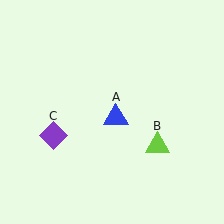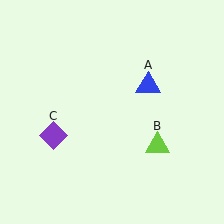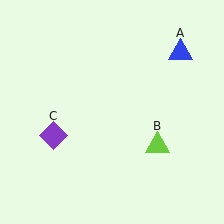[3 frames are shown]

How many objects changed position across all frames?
1 object changed position: blue triangle (object A).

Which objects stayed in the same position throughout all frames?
Lime triangle (object B) and purple diamond (object C) remained stationary.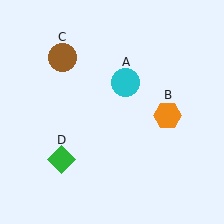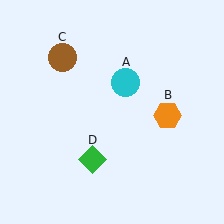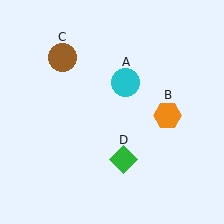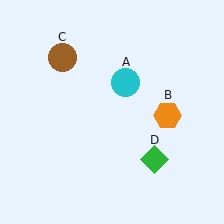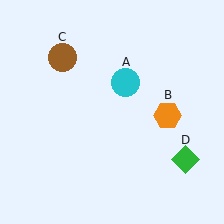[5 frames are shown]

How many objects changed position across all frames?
1 object changed position: green diamond (object D).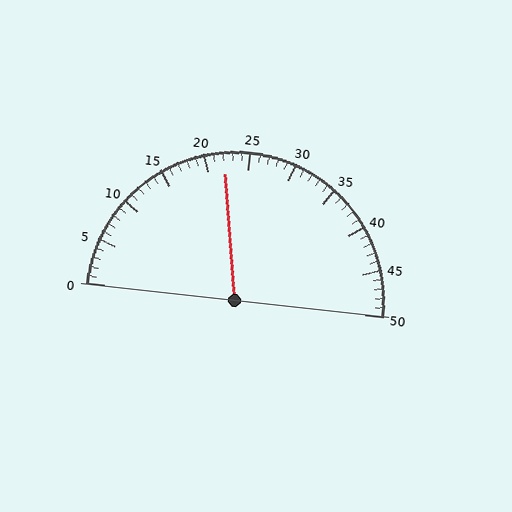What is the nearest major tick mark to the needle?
The nearest major tick mark is 20.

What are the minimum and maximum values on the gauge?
The gauge ranges from 0 to 50.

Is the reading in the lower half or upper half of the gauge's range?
The reading is in the lower half of the range (0 to 50).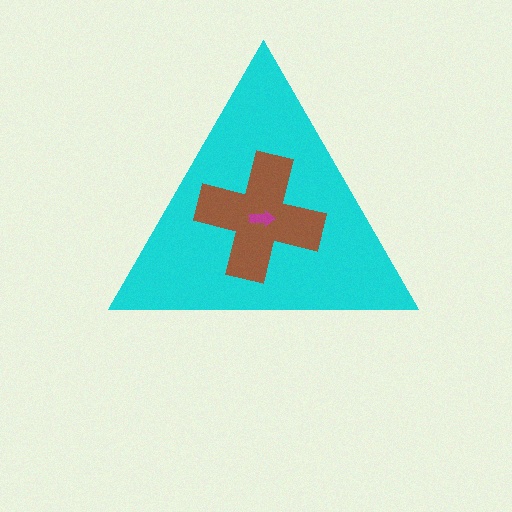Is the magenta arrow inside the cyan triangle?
Yes.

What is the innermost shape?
The magenta arrow.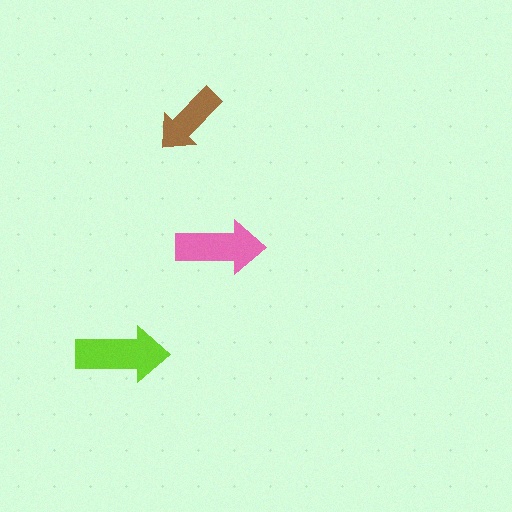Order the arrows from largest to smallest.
the lime one, the pink one, the brown one.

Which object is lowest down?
The lime arrow is bottommost.